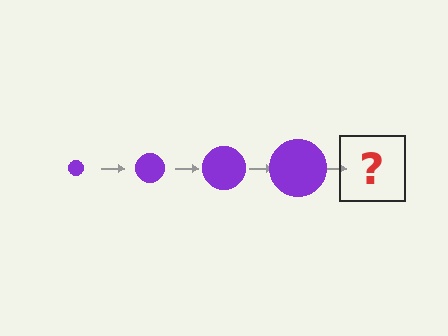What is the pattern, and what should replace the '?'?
The pattern is that the circle gets progressively larger each step. The '?' should be a purple circle, larger than the previous one.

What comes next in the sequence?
The next element should be a purple circle, larger than the previous one.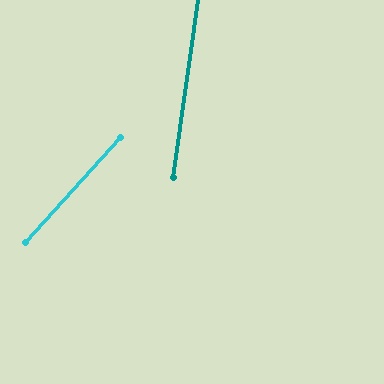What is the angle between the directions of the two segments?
Approximately 34 degrees.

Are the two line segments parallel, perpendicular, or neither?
Neither parallel nor perpendicular — they differ by about 34°.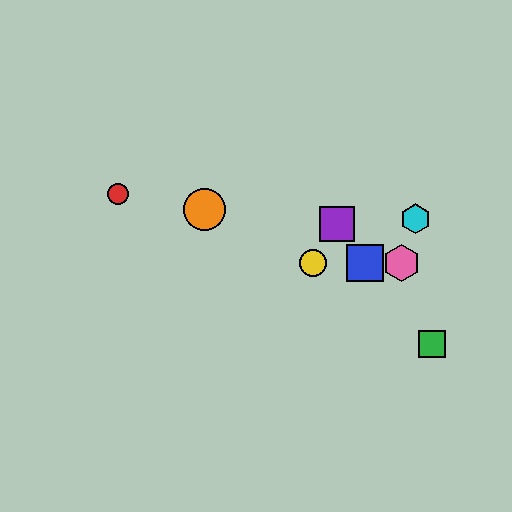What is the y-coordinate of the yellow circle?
The yellow circle is at y≈263.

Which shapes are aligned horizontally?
The blue square, the yellow circle, the pink hexagon are aligned horizontally.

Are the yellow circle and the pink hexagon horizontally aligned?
Yes, both are at y≈263.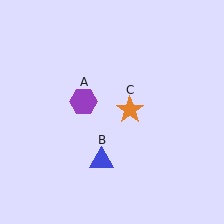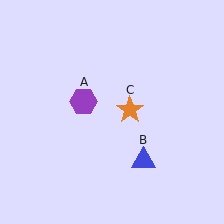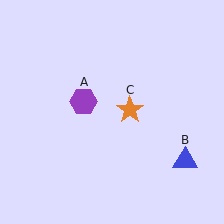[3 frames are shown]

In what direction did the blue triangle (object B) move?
The blue triangle (object B) moved right.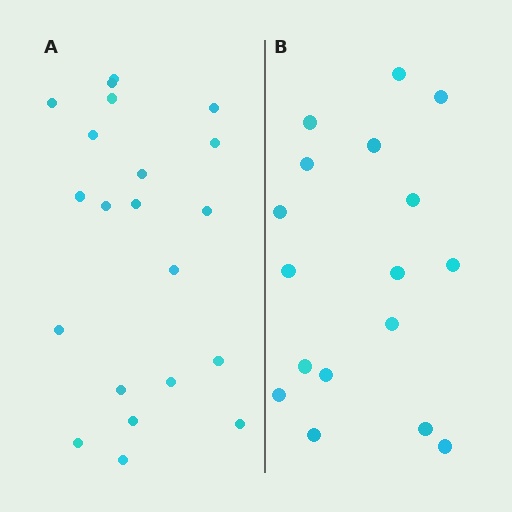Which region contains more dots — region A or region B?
Region A (the left region) has more dots.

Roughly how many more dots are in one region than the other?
Region A has about 4 more dots than region B.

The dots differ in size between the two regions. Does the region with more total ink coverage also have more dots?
No. Region B has more total ink coverage because its dots are larger, but region A actually contains more individual dots. Total area can be misleading — the number of items is what matters here.